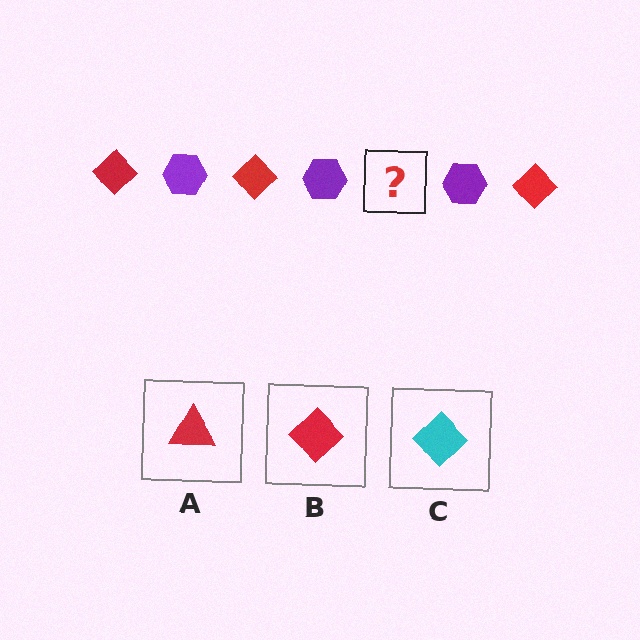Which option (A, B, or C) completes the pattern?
B.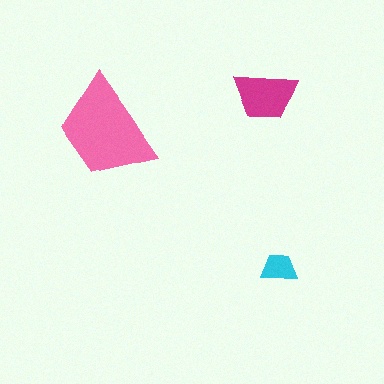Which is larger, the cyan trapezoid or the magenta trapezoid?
The magenta one.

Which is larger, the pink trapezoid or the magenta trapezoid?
The pink one.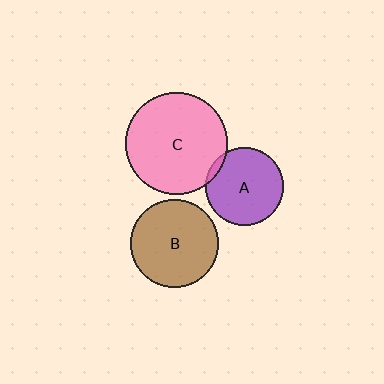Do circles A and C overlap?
Yes.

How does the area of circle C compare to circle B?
Approximately 1.3 times.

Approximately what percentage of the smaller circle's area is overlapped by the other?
Approximately 5%.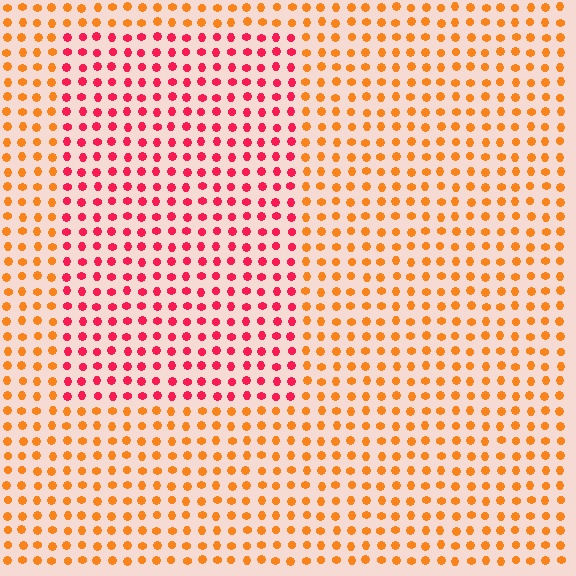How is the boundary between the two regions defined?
The boundary is defined purely by a slight shift in hue (about 44 degrees). Spacing, size, and orientation are identical on both sides.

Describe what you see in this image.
The image is filled with small orange elements in a uniform arrangement. A rectangle-shaped region is visible where the elements are tinted to a slightly different hue, forming a subtle color boundary.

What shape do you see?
I see a rectangle.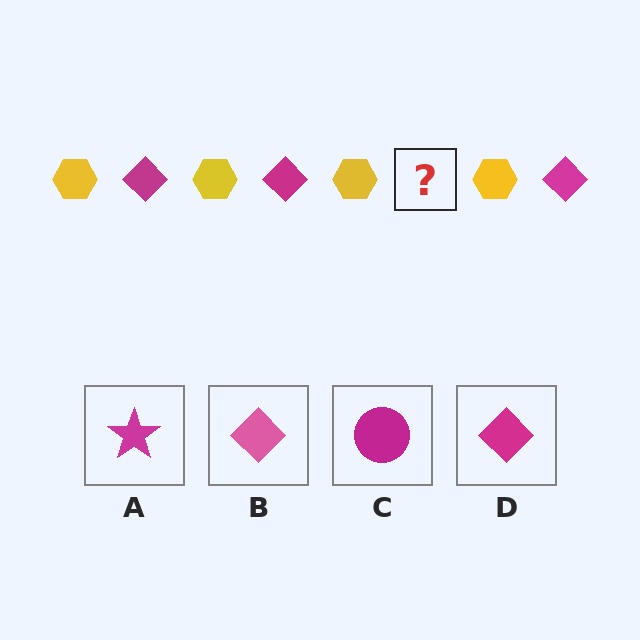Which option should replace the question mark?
Option D.